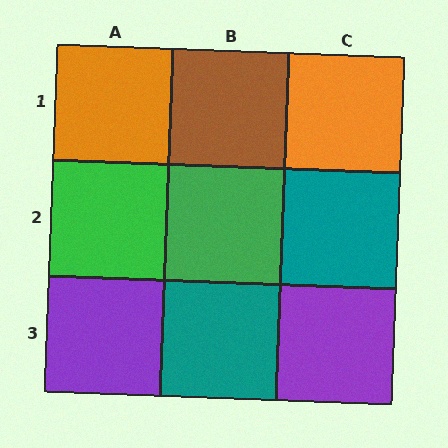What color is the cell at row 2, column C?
Teal.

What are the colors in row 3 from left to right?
Purple, teal, purple.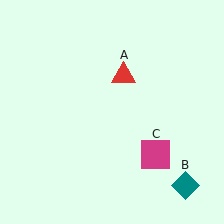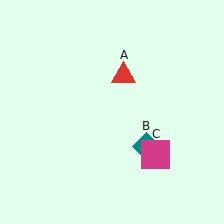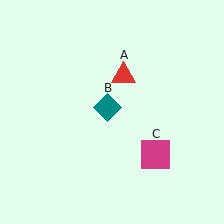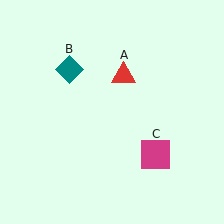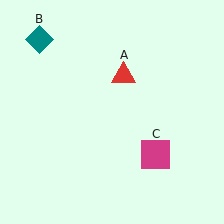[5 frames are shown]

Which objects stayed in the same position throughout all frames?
Red triangle (object A) and magenta square (object C) remained stationary.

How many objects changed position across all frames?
1 object changed position: teal diamond (object B).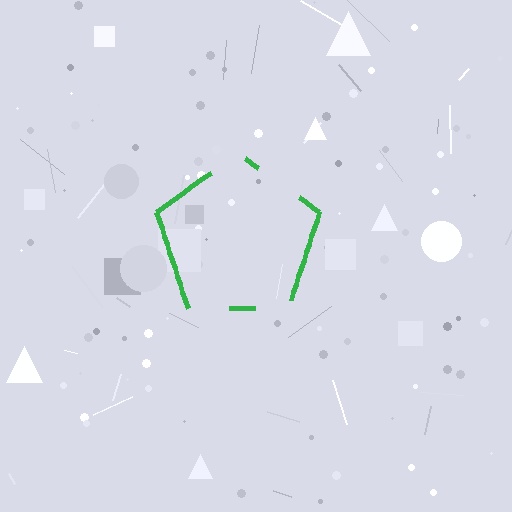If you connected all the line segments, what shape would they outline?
They would outline a pentagon.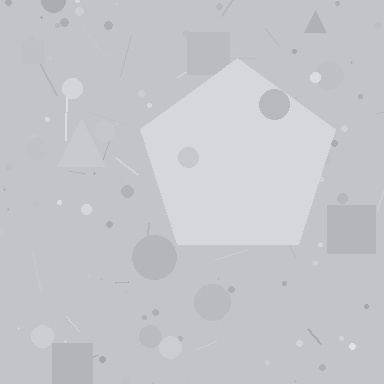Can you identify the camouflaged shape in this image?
The camouflaged shape is a pentagon.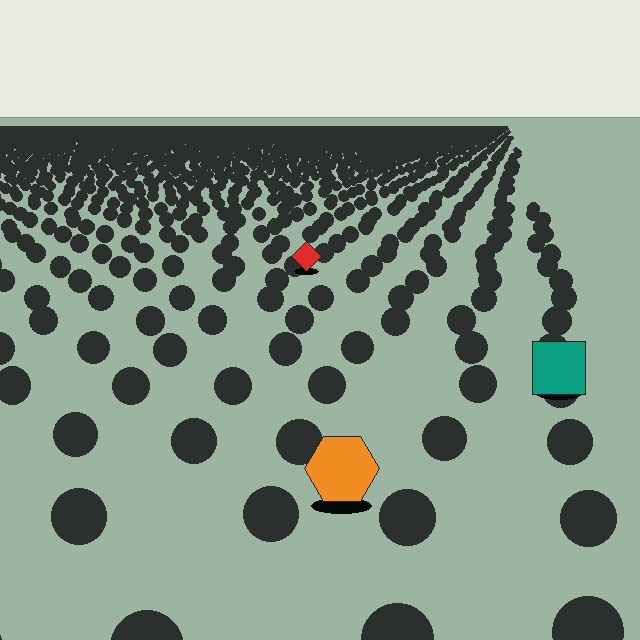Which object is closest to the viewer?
The orange hexagon is closest. The texture marks near it are larger and more spread out.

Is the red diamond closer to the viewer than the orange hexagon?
No. The orange hexagon is closer — you can tell from the texture gradient: the ground texture is coarser near it.